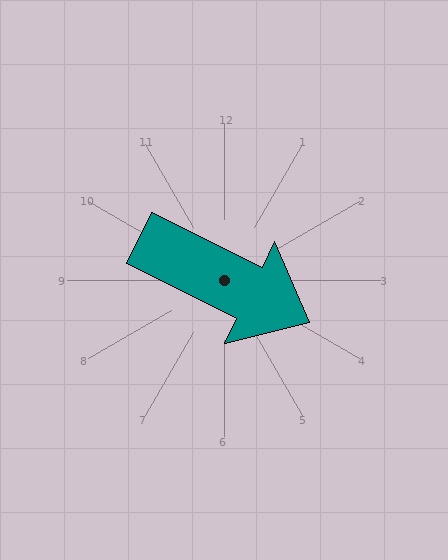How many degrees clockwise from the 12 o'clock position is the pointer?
Approximately 116 degrees.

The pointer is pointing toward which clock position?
Roughly 4 o'clock.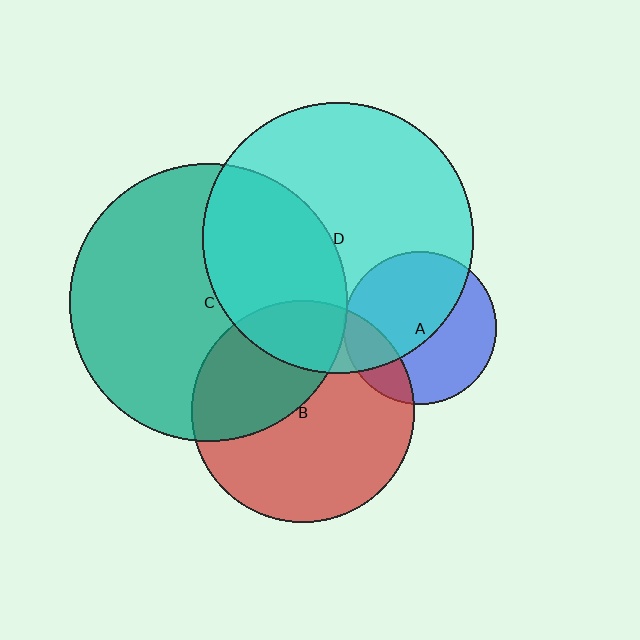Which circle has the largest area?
Circle C (teal).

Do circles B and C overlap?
Yes.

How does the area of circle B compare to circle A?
Approximately 2.1 times.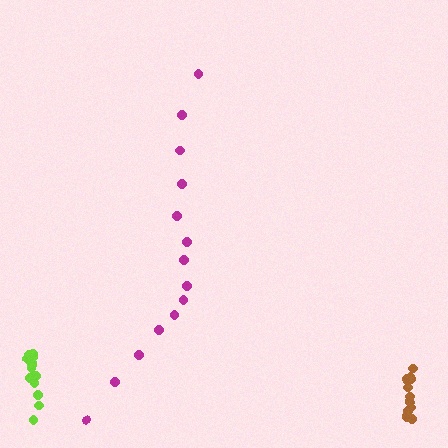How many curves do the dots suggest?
There are 3 distinct paths.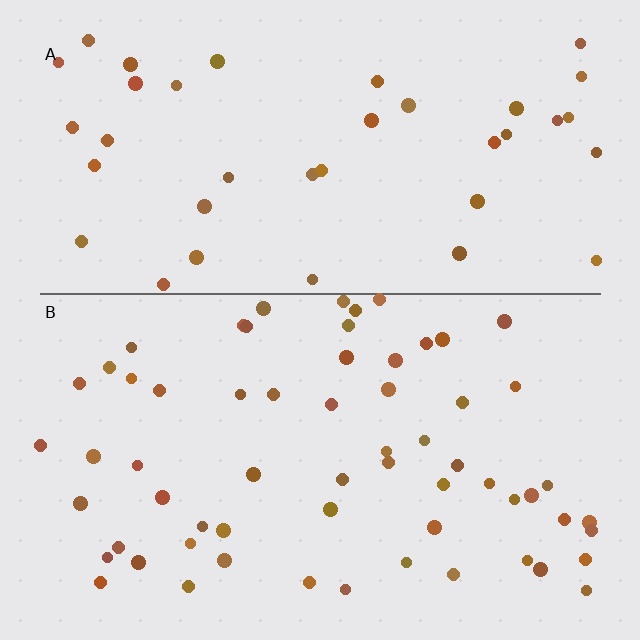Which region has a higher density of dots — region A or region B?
B (the bottom).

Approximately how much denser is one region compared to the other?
Approximately 1.6× — region B over region A.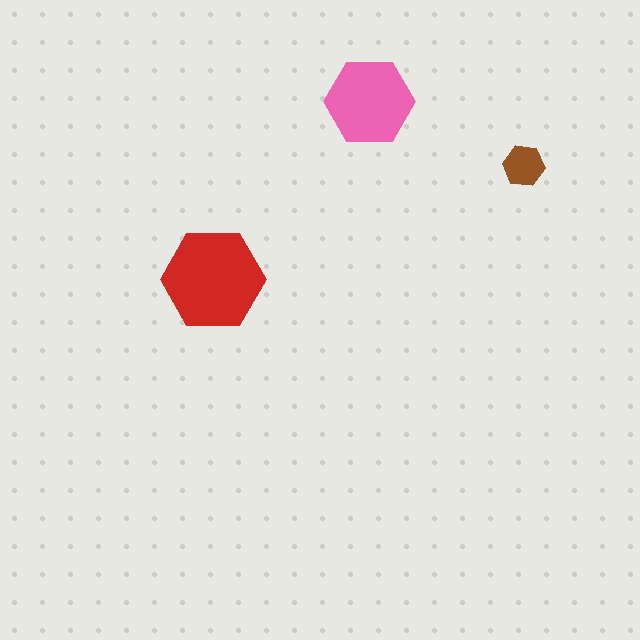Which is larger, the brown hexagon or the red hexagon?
The red one.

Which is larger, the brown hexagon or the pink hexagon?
The pink one.